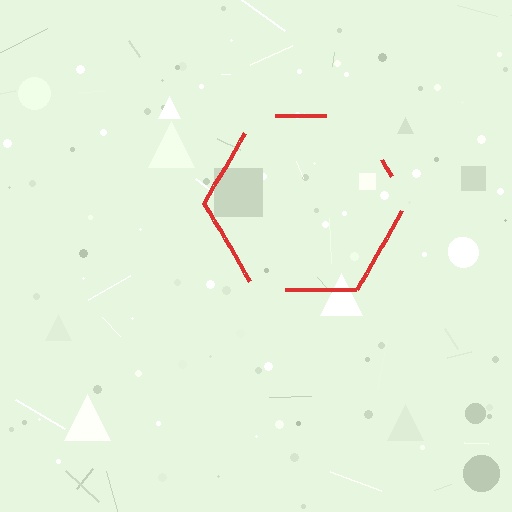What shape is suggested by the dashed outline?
The dashed outline suggests a hexagon.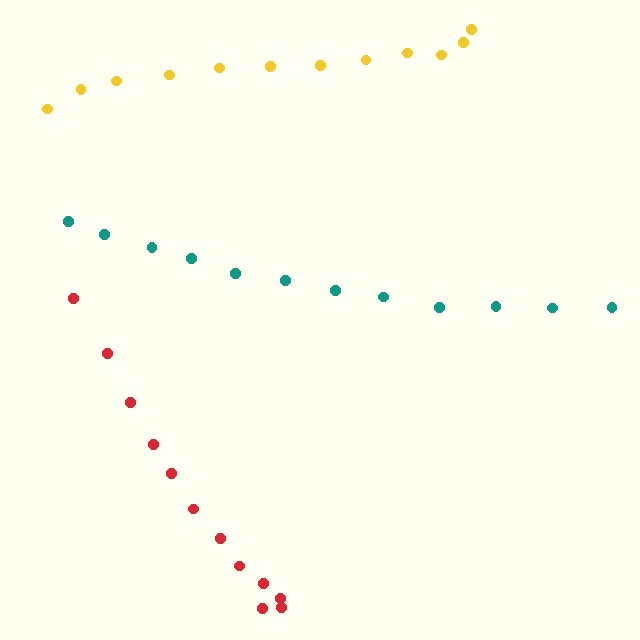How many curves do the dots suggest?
There are 3 distinct paths.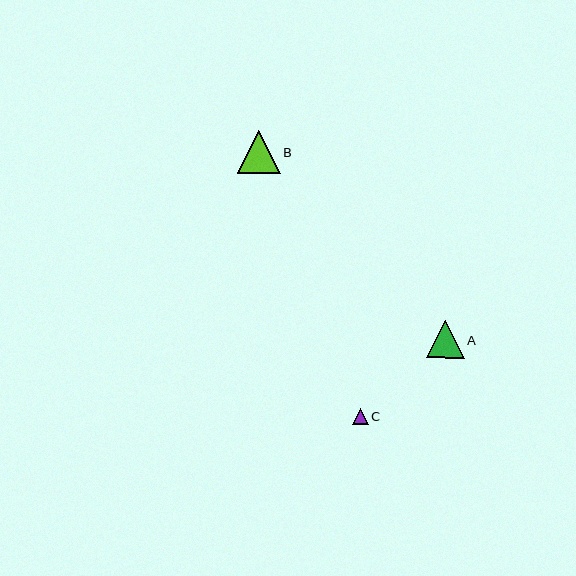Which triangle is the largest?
Triangle B is the largest with a size of approximately 42 pixels.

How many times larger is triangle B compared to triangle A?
Triangle B is approximately 1.1 times the size of triangle A.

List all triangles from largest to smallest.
From largest to smallest: B, A, C.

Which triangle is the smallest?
Triangle C is the smallest with a size of approximately 16 pixels.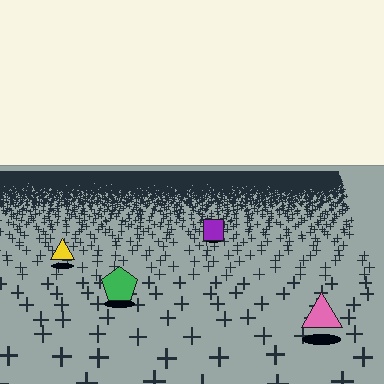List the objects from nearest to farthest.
From nearest to farthest: the pink triangle, the green pentagon, the yellow triangle, the purple square.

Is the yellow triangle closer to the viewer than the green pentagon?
No. The green pentagon is closer — you can tell from the texture gradient: the ground texture is coarser near it.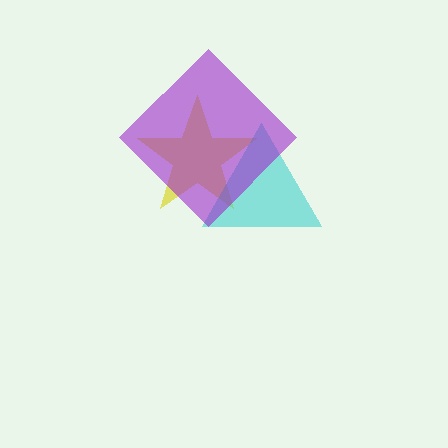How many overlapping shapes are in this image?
There are 3 overlapping shapes in the image.